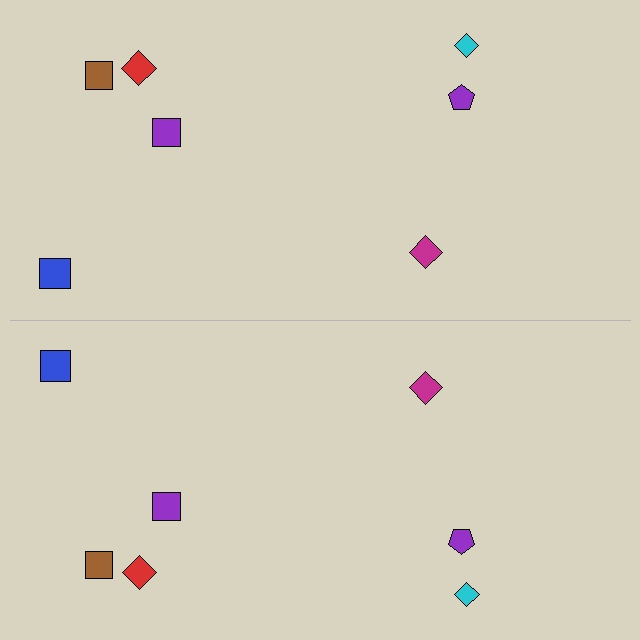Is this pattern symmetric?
Yes, this pattern has bilateral (reflection) symmetry.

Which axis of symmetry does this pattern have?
The pattern has a horizontal axis of symmetry running through the center of the image.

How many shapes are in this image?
There are 14 shapes in this image.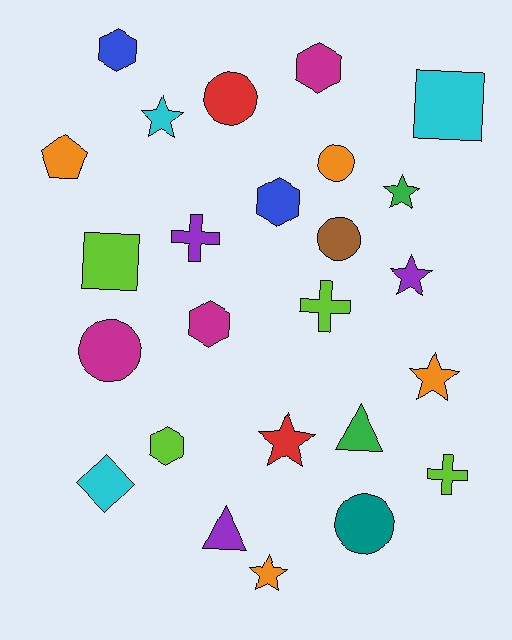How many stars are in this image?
There are 6 stars.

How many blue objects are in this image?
There are 2 blue objects.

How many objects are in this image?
There are 25 objects.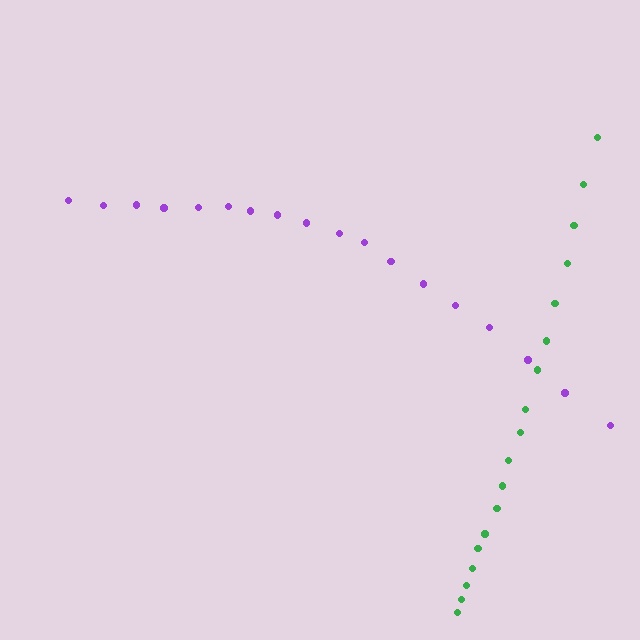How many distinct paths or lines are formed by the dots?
There are 2 distinct paths.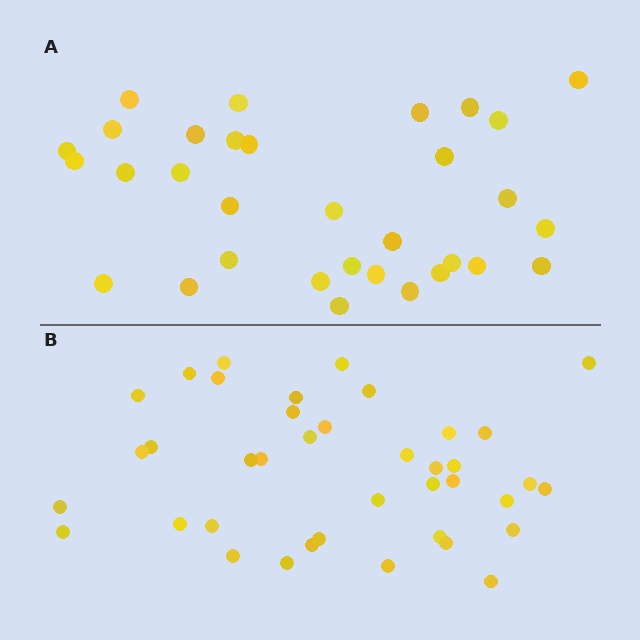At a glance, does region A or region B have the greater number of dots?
Region B (the bottom region) has more dots.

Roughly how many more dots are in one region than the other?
Region B has roughly 8 or so more dots than region A.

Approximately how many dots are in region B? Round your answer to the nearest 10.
About 40 dots. (The exact count is 39, which rounds to 40.)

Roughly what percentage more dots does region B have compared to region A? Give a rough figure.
About 20% more.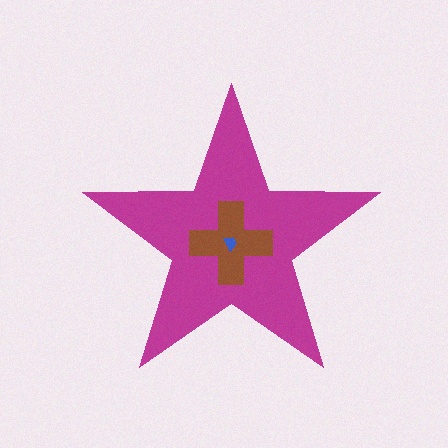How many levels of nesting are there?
3.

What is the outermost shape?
The magenta star.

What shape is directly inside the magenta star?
The brown cross.